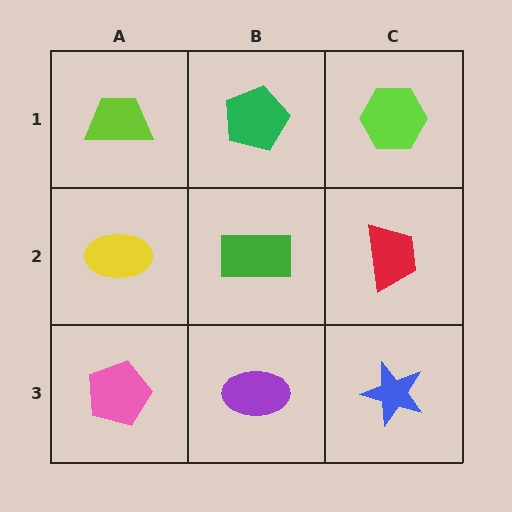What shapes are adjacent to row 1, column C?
A red trapezoid (row 2, column C), a green pentagon (row 1, column B).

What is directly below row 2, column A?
A pink pentagon.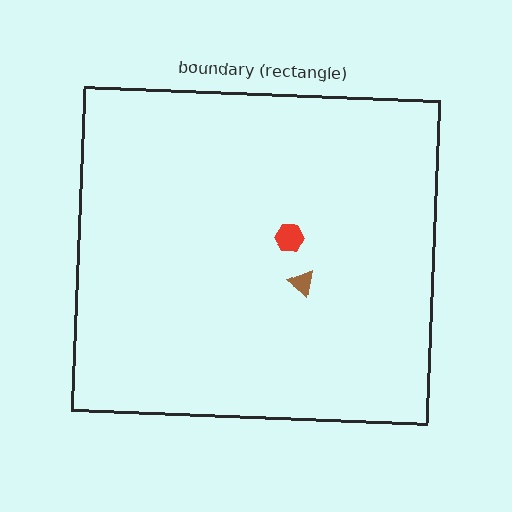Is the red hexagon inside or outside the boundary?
Inside.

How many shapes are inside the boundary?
2 inside, 0 outside.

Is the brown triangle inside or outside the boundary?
Inside.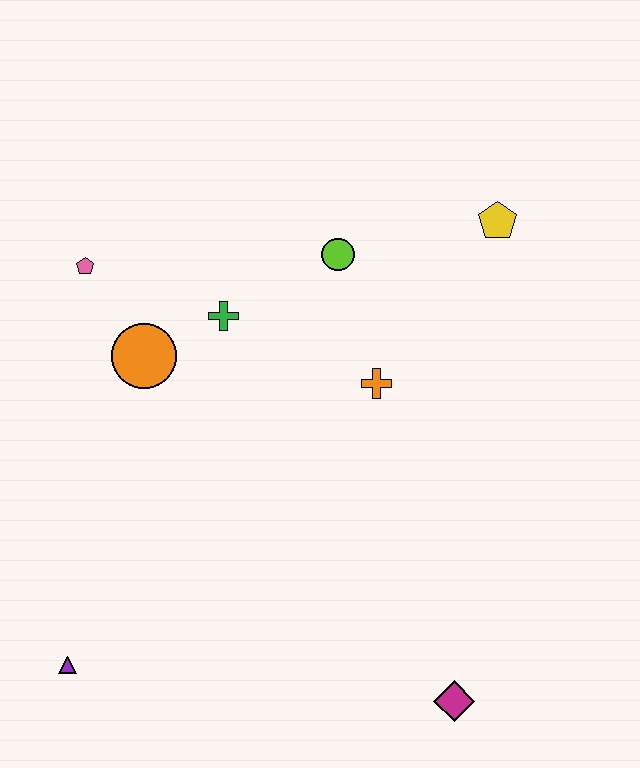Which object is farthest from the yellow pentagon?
The purple triangle is farthest from the yellow pentagon.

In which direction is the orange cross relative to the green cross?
The orange cross is to the right of the green cross.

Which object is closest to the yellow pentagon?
The lime circle is closest to the yellow pentagon.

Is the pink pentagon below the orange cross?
No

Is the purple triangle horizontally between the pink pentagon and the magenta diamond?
No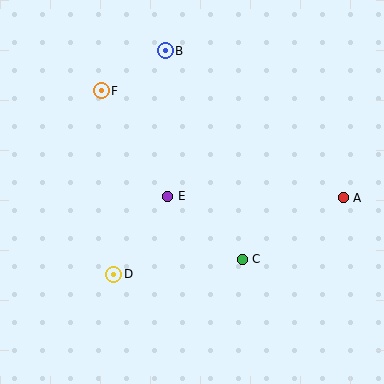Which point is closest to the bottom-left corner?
Point D is closest to the bottom-left corner.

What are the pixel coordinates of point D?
Point D is at (114, 274).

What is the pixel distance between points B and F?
The distance between B and F is 75 pixels.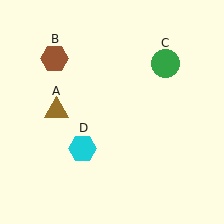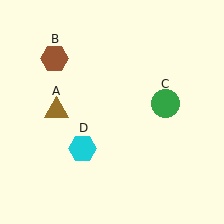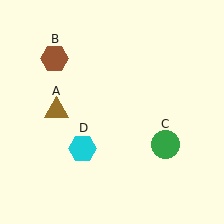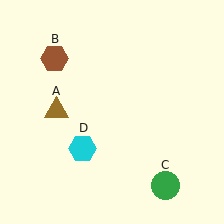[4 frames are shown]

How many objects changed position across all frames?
1 object changed position: green circle (object C).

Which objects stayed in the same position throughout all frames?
Brown triangle (object A) and brown hexagon (object B) and cyan hexagon (object D) remained stationary.